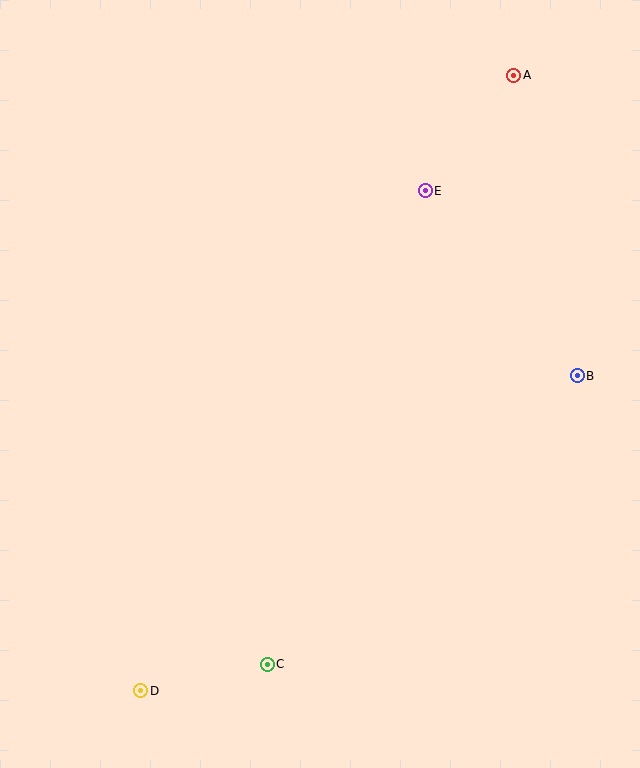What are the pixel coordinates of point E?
Point E is at (425, 191).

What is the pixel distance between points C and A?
The distance between C and A is 639 pixels.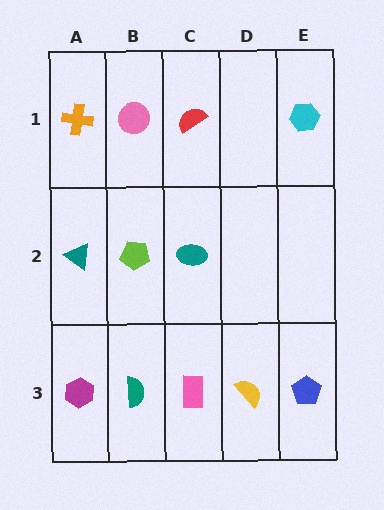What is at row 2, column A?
A teal triangle.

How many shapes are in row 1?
4 shapes.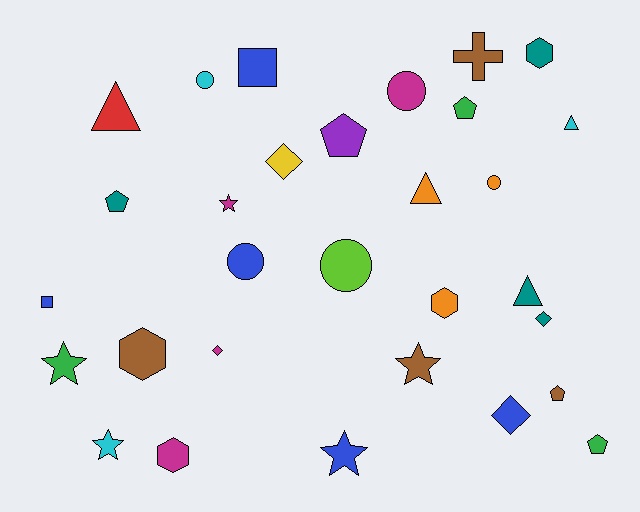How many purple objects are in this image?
There is 1 purple object.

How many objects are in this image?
There are 30 objects.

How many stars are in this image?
There are 5 stars.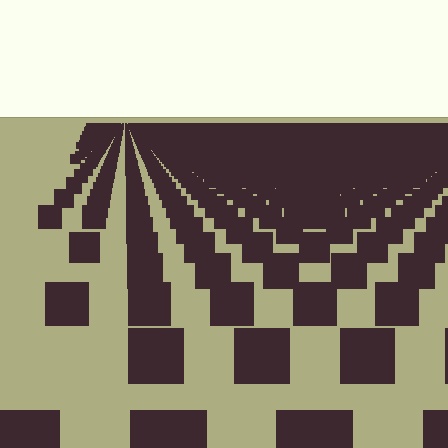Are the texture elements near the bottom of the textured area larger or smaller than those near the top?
Larger. Near the bottom, elements are closer to the viewer and appear at a bigger on-screen size.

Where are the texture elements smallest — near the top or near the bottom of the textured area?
Near the top.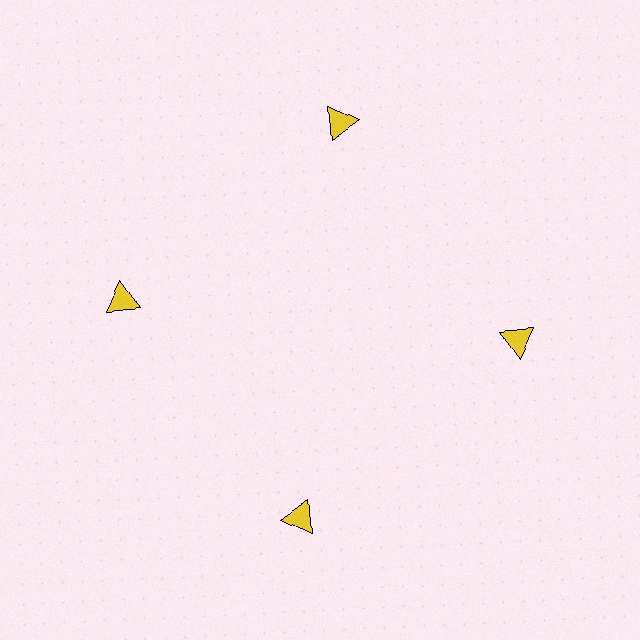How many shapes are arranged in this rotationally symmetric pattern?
There are 4 shapes, arranged in 4 groups of 1.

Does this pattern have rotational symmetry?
Yes, this pattern has 4-fold rotational symmetry. It looks the same after rotating 90 degrees around the center.